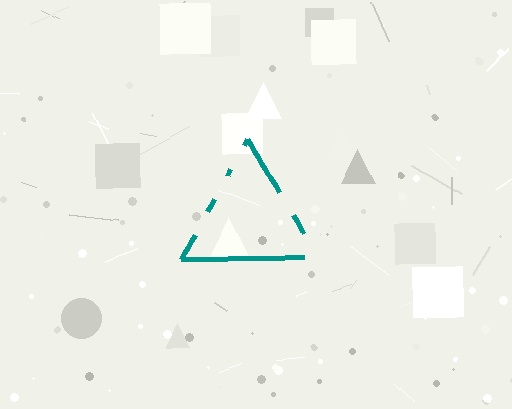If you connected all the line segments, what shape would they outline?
They would outline a triangle.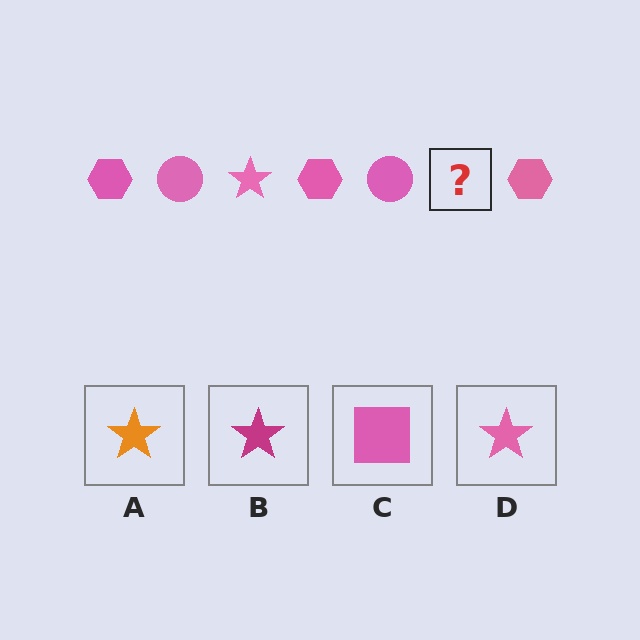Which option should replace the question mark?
Option D.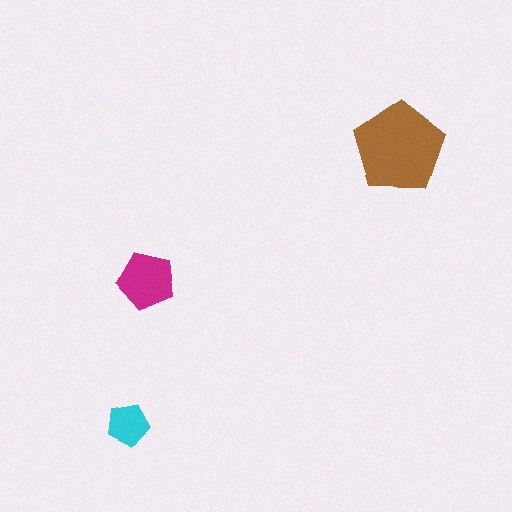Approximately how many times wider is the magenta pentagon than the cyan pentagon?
About 1.5 times wider.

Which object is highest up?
The brown pentagon is topmost.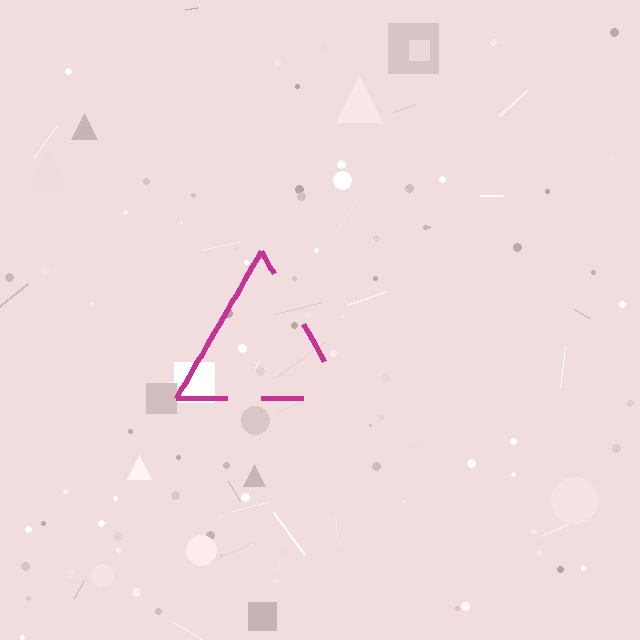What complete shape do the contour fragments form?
The contour fragments form a triangle.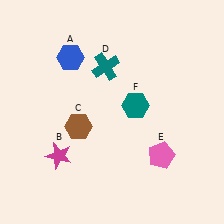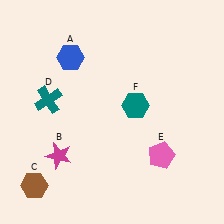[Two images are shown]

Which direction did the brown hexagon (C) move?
The brown hexagon (C) moved down.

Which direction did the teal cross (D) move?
The teal cross (D) moved left.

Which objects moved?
The objects that moved are: the brown hexagon (C), the teal cross (D).